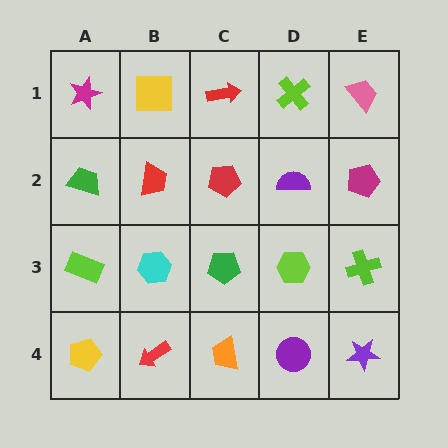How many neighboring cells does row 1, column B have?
3.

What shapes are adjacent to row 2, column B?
A yellow square (row 1, column B), a cyan hexagon (row 3, column B), a green trapezoid (row 2, column A), a red pentagon (row 2, column C).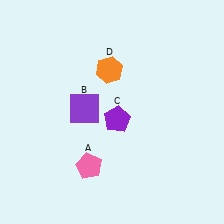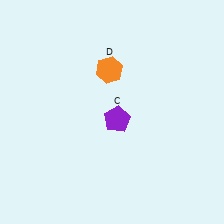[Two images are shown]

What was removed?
The purple square (B), the pink pentagon (A) were removed in Image 2.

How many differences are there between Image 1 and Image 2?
There are 2 differences between the two images.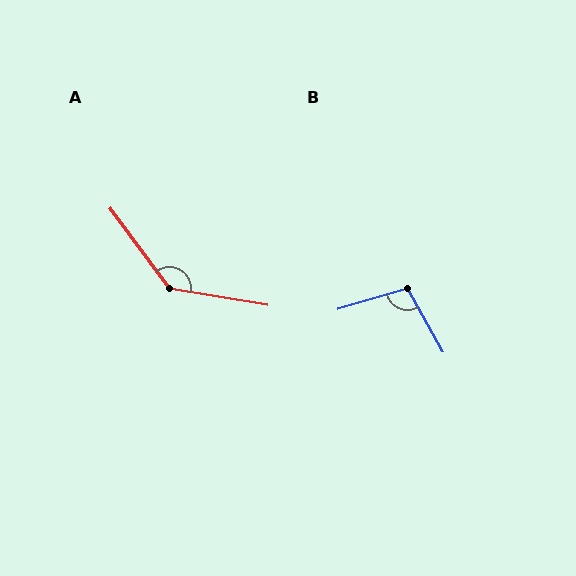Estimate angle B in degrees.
Approximately 103 degrees.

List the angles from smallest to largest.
B (103°), A (136°).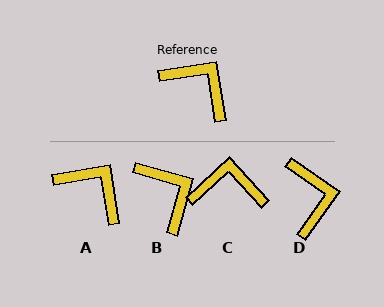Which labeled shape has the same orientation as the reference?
A.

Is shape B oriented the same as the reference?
No, it is off by about 25 degrees.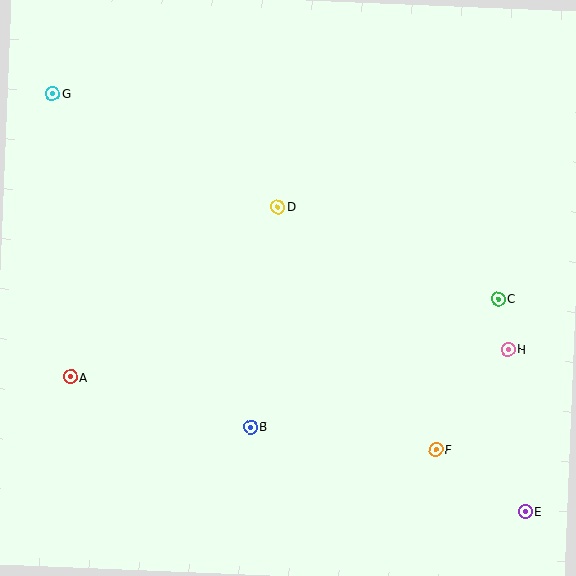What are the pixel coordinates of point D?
Point D is at (278, 207).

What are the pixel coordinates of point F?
Point F is at (436, 449).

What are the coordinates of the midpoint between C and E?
The midpoint between C and E is at (512, 405).